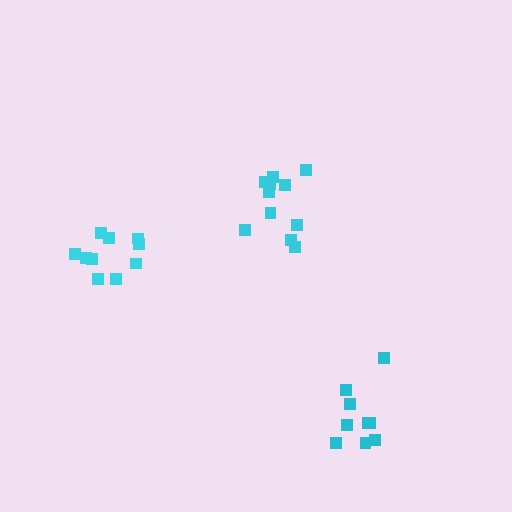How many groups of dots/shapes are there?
There are 3 groups.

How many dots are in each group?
Group 1: 9 dots, Group 2: 11 dots, Group 3: 10 dots (30 total).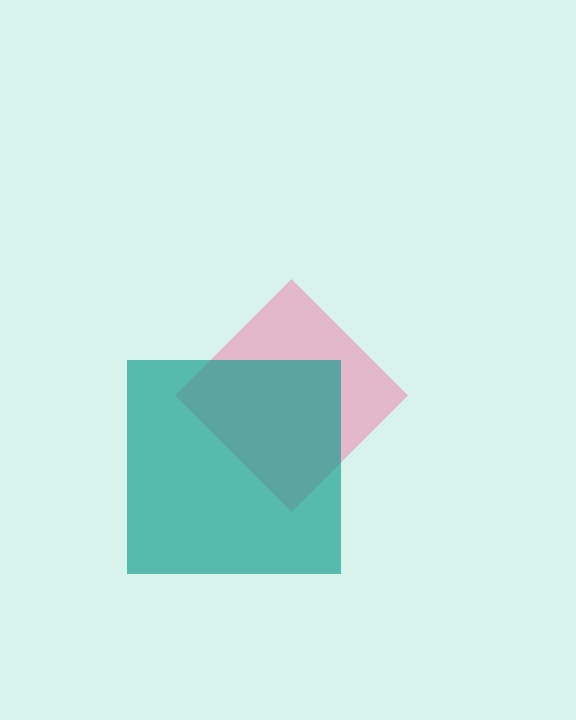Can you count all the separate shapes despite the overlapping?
Yes, there are 2 separate shapes.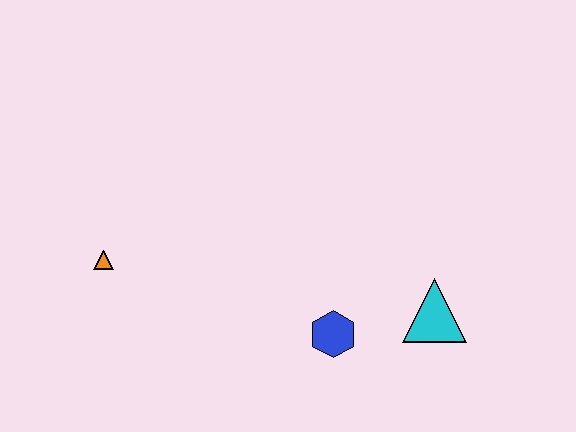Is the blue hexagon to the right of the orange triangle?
Yes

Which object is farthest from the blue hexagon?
The orange triangle is farthest from the blue hexagon.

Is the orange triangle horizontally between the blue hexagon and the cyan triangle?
No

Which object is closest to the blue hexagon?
The cyan triangle is closest to the blue hexagon.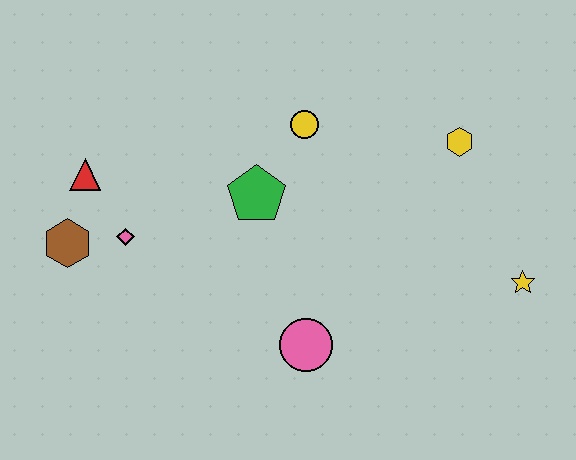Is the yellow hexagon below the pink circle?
No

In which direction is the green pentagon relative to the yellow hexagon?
The green pentagon is to the left of the yellow hexagon.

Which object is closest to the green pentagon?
The yellow circle is closest to the green pentagon.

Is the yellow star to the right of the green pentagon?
Yes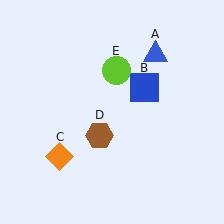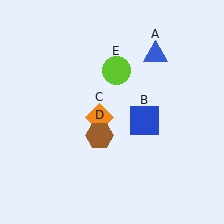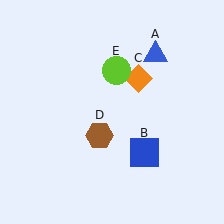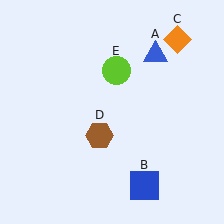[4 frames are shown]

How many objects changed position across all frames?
2 objects changed position: blue square (object B), orange diamond (object C).